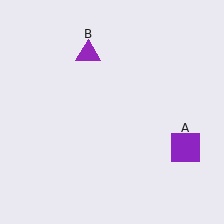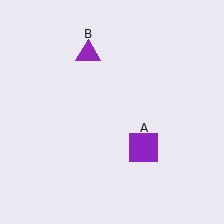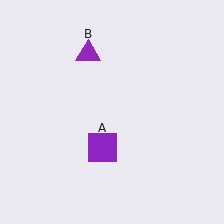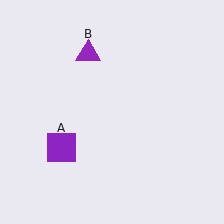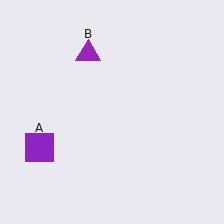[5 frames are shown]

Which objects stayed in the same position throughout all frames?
Purple triangle (object B) remained stationary.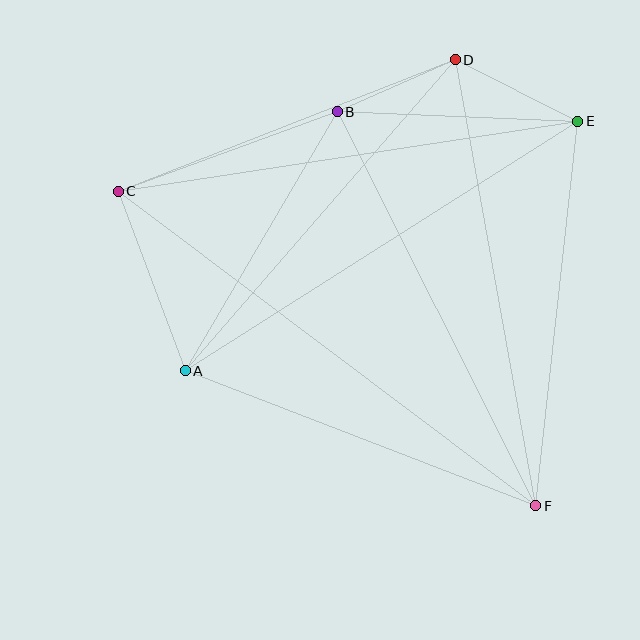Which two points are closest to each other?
Points B and D are closest to each other.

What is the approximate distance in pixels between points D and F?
The distance between D and F is approximately 453 pixels.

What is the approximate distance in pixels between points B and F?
The distance between B and F is approximately 442 pixels.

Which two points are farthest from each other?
Points C and F are farthest from each other.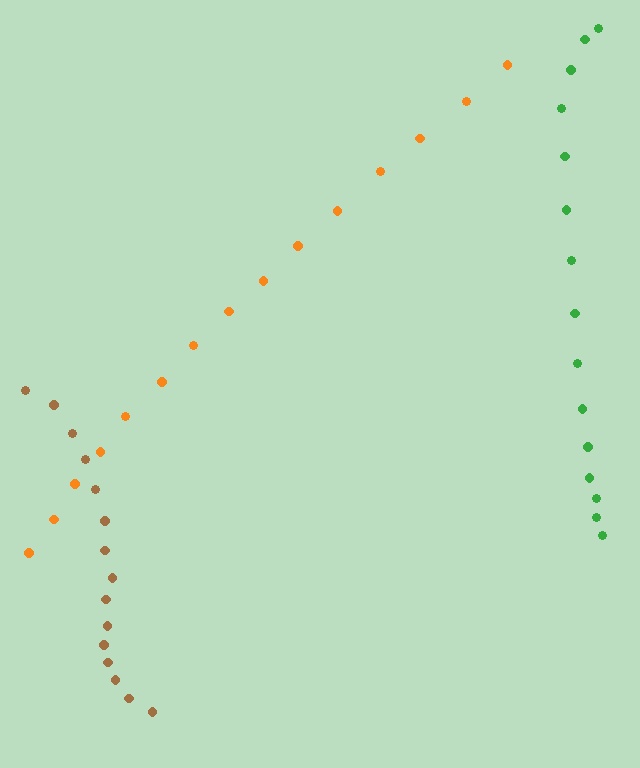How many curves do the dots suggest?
There are 3 distinct paths.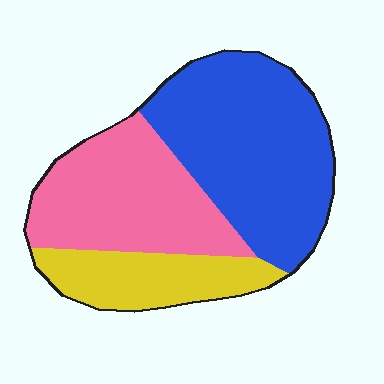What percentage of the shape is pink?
Pink covers 34% of the shape.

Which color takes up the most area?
Blue, at roughly 45%.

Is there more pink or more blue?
Blue.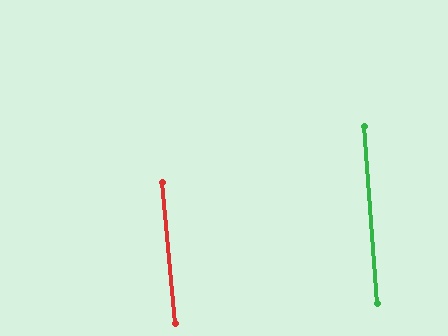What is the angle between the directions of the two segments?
Approximately 1 degree.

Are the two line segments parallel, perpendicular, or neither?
Parallel — their directions differ by only 1.4°.